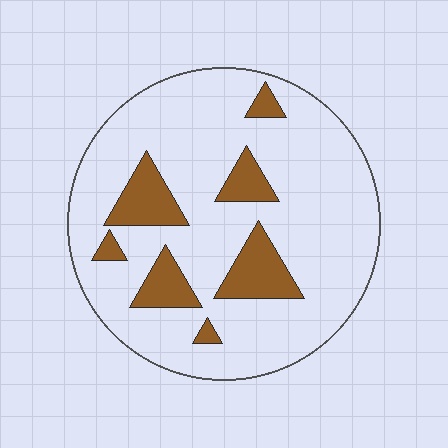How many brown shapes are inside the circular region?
7.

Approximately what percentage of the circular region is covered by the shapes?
Approximately 15%.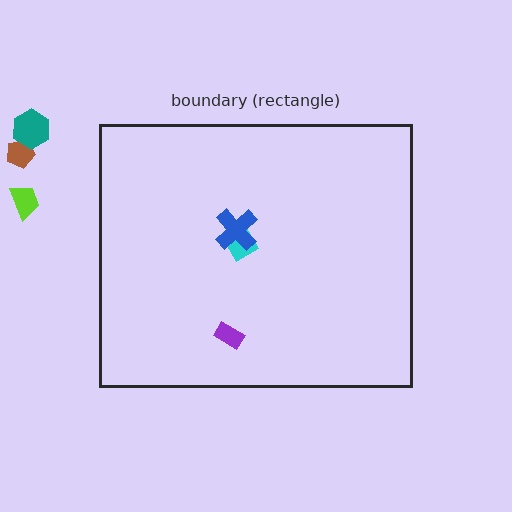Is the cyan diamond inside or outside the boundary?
Inside.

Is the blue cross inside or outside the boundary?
Inside.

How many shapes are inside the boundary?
3 inside, 3 outside.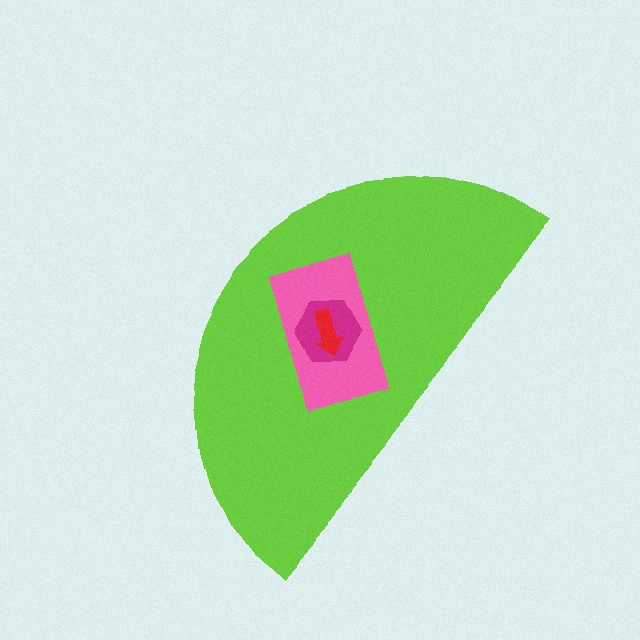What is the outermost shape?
The lime semicircle.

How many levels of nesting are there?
4.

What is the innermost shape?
The red arrow.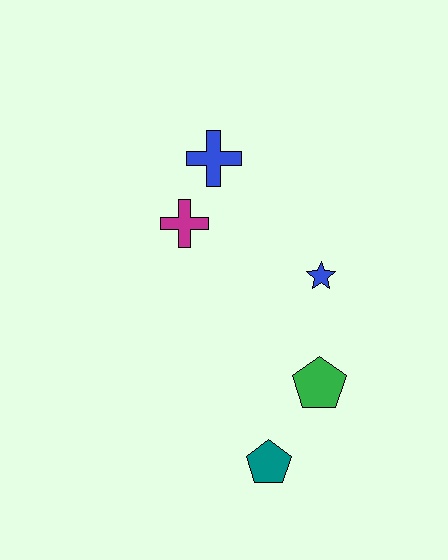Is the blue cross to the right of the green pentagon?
No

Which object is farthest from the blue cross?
The teal pentagon is farthest from the blue cross.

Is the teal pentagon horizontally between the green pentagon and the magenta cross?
Yes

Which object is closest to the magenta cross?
The blue cross is closest to the magenta cross.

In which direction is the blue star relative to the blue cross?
The blue star is below the blue cross.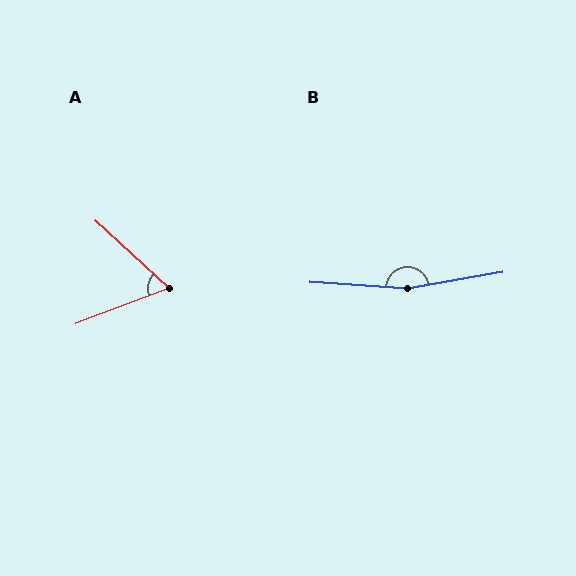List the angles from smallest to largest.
A (63°), B (166°).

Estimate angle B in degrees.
Approximately 166 degrees.